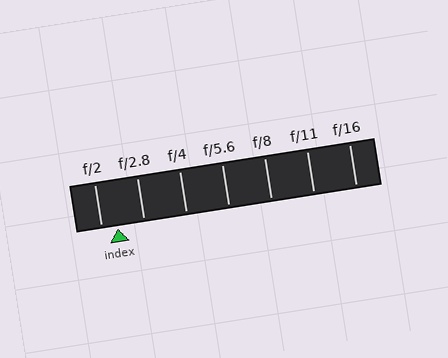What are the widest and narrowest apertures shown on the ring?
The widest aperture shown is f/2 and the narrowest is f/16.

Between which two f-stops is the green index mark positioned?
The index mark is between f/2 and f/2.8.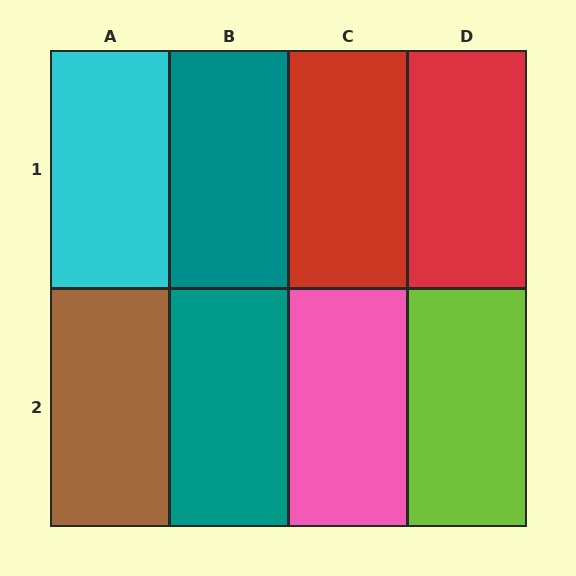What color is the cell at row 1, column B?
Teal.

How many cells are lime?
1 cell is lime.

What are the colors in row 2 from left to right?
Brown, teal, pink, lime.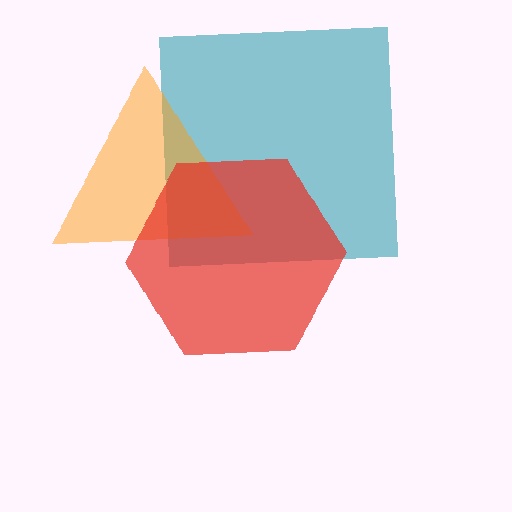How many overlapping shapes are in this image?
There are 3 overlapping shapes in the image.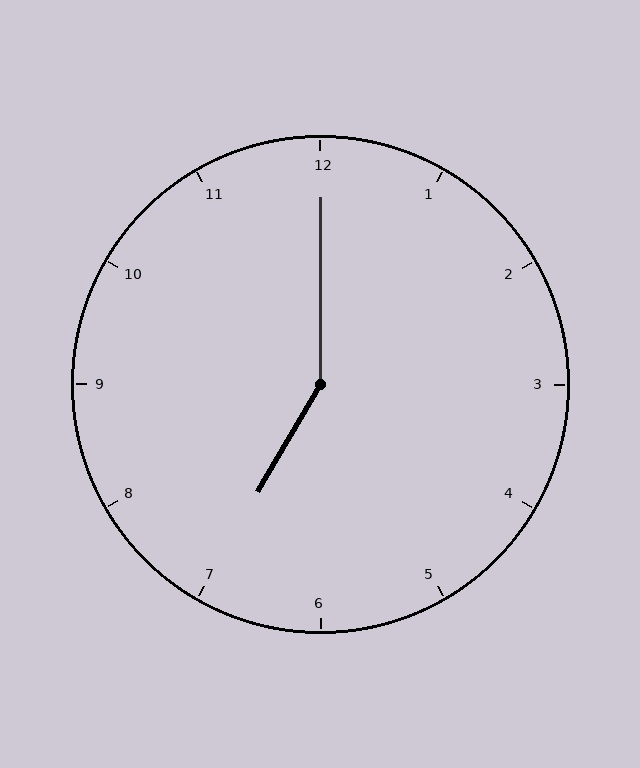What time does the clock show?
7:00.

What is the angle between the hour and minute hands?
Approximately 150 degrees.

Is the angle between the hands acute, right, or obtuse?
It is obtuse.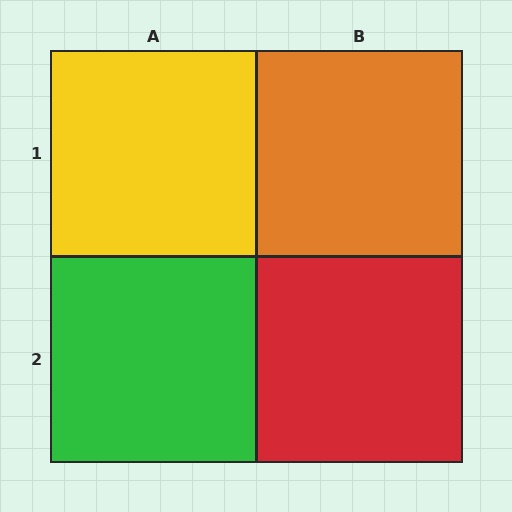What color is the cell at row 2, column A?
Green.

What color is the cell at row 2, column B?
Red.